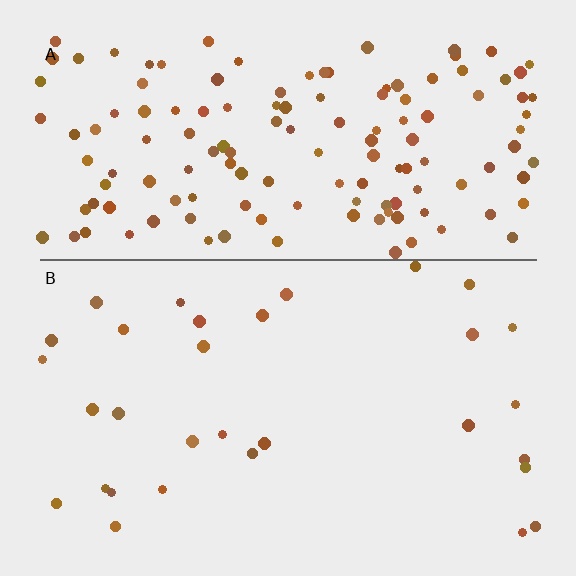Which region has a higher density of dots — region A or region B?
A (the top).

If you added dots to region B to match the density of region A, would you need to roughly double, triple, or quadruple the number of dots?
Approximately quadruple.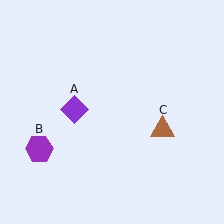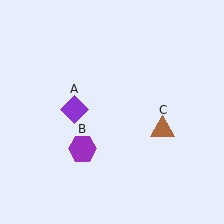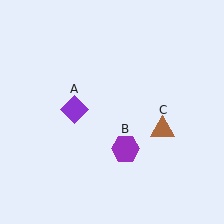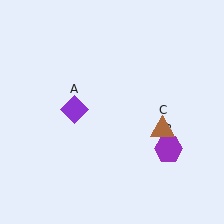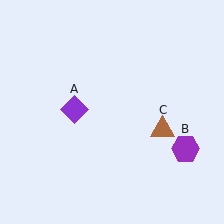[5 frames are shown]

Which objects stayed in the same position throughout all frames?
Purple diamond (object A) and brown triangle (object C) remained stationary.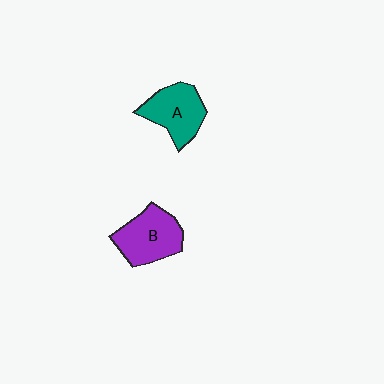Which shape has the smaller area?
Shape A (teal).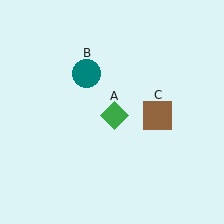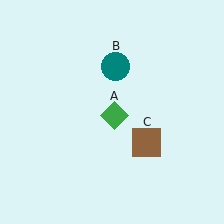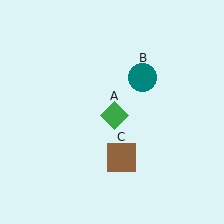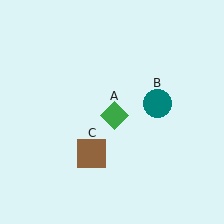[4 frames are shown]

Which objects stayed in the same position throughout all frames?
Green diamond (object A) remained stationary.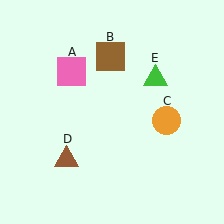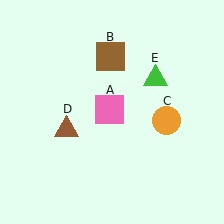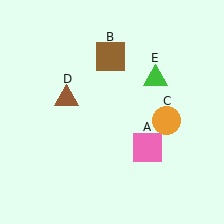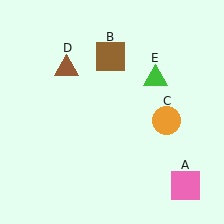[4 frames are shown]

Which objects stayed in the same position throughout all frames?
Brown square (object B) and orange circle (object C) and green triangle (object E) remained stationary.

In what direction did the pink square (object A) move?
The pink square (object A) moved down and to the right.